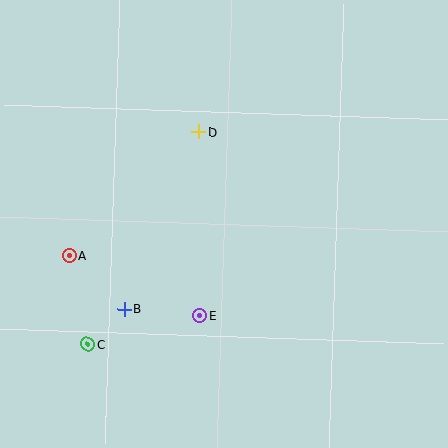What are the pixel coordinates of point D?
Point D is at (199, 132).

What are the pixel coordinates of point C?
Point C is at (87, 344).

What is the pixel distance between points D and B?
The distance between D and B is 192 pixels.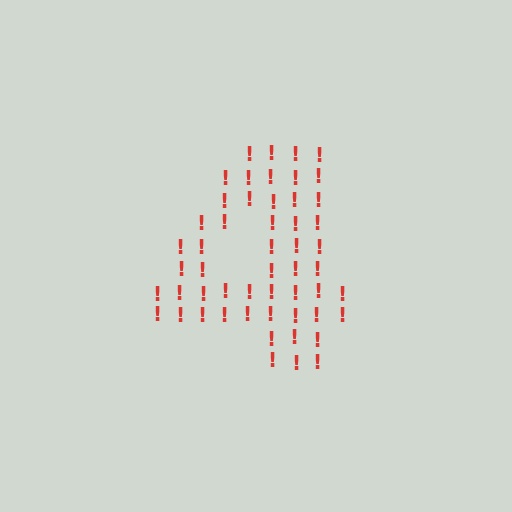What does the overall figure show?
The overall figure shows the digit 4.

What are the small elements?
The small elements are exclamation marks.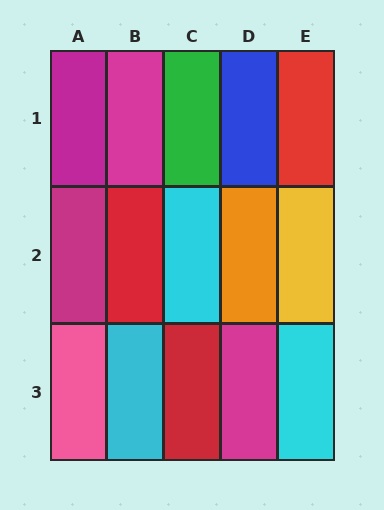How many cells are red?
3 cells are red.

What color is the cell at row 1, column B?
Magenta.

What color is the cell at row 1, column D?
Blue.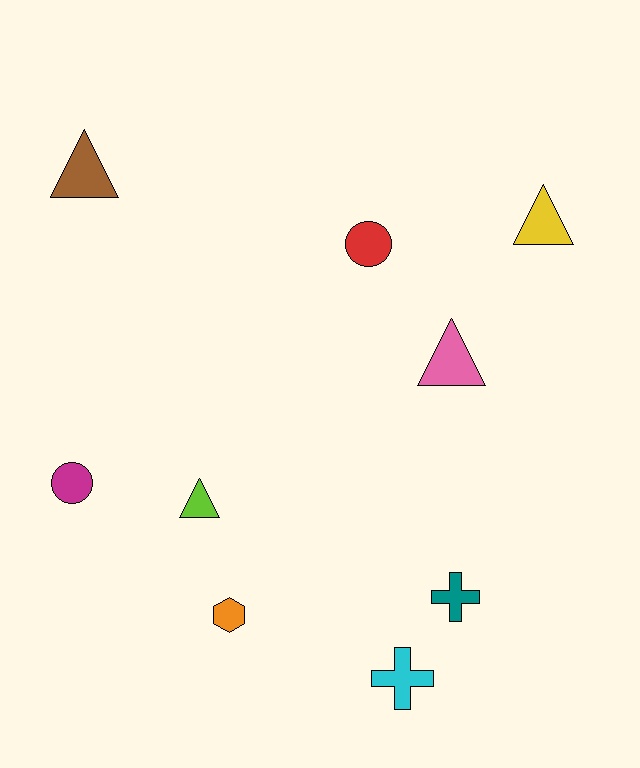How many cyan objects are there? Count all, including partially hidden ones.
There is 1 cyan object.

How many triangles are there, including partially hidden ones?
There are 4 triangles.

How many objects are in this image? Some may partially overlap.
There are 9 objects.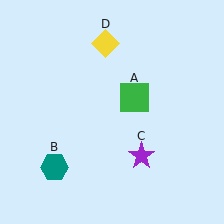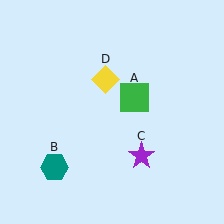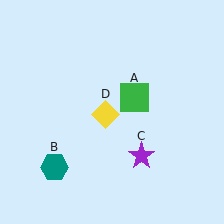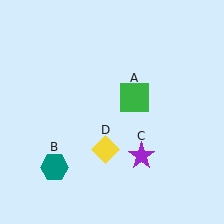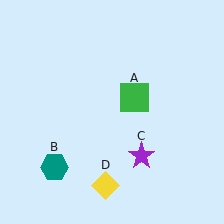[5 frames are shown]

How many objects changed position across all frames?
1 object changed position: yellow diamond (object D).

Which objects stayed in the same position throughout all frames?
Green square (object A) and teal hexagon (object B) and purple star (object C) remained stationary.